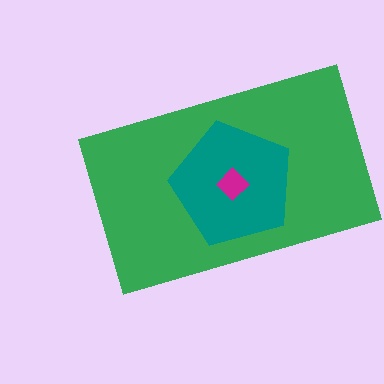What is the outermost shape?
The green rectangle.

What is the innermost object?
The magenta diamond.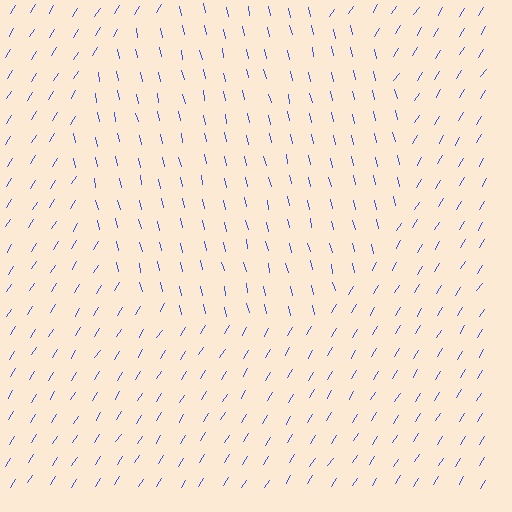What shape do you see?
I see a circle.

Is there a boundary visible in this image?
Yes, there is a texture boundary formed by a change in line orientation.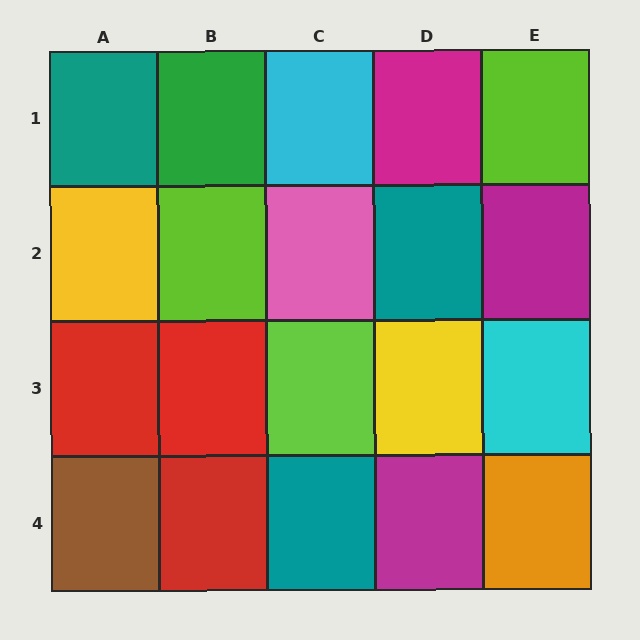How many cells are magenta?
3 cells are magenta.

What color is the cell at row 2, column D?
Teal.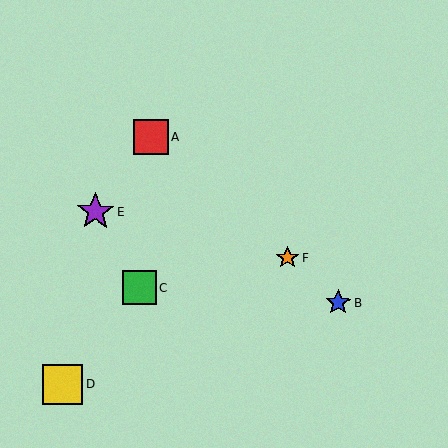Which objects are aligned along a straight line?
Objects A, B, F are aligned along a straight line.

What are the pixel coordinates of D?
Object D is at (63, 385).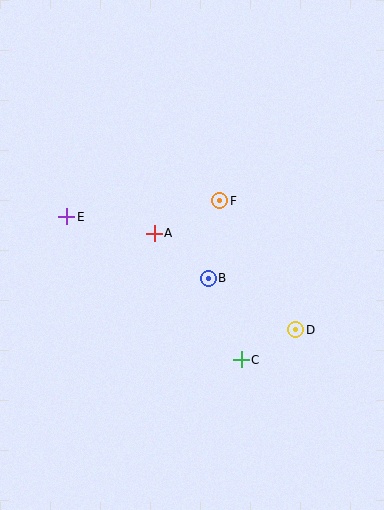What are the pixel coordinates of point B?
Point B is at (208, 278).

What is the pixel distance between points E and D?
The distance between E and D is 255 pixels.